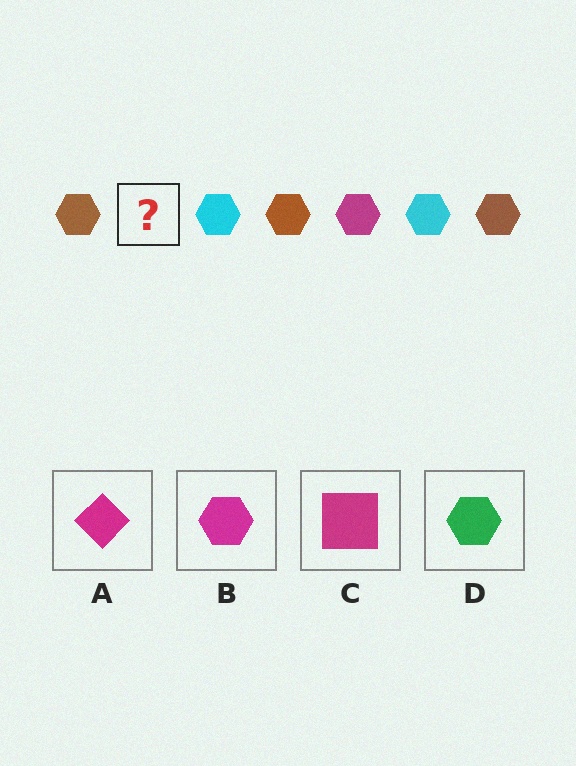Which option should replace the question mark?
Option B.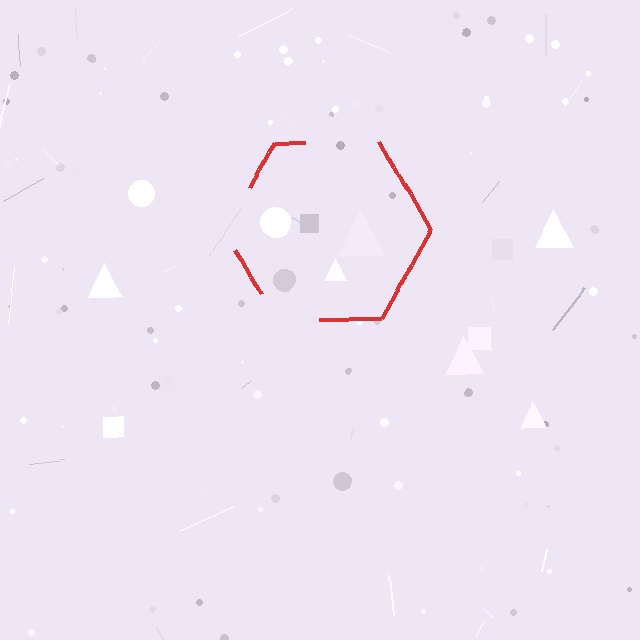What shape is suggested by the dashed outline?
The dashed outline suggests a hexagon.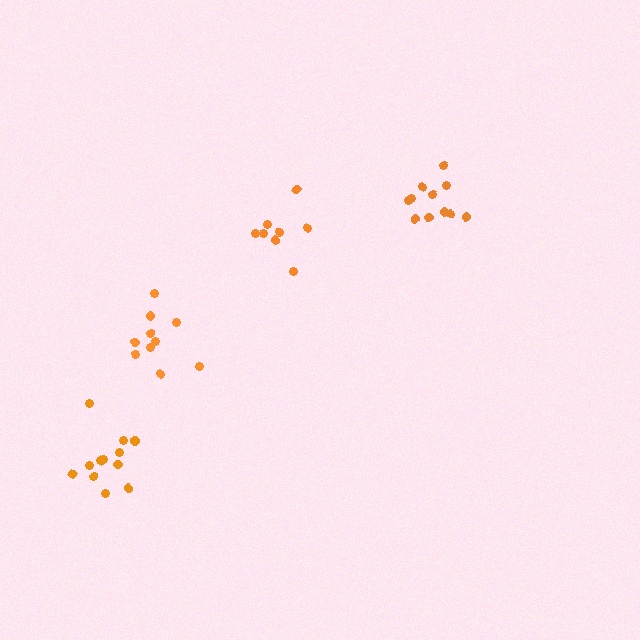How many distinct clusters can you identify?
There are 4 distinct clusters.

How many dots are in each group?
Group 1: 12 dots, Group 2: 11 dots, Group 3: 8 dots, Group 4: 10 dots (41 total).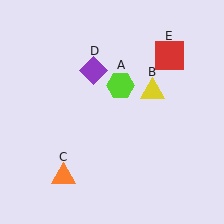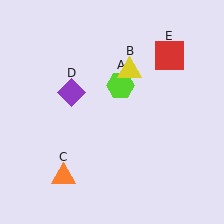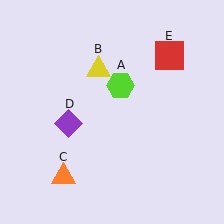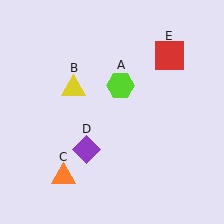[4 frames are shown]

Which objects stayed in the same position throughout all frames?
Lime hexagon (object A) and orange triangle (object C) and red square (object E) remained stationary.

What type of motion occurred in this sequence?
The yellow triangle (object B), purple diamond (object D) rotated counterclockwise around the center of the scene.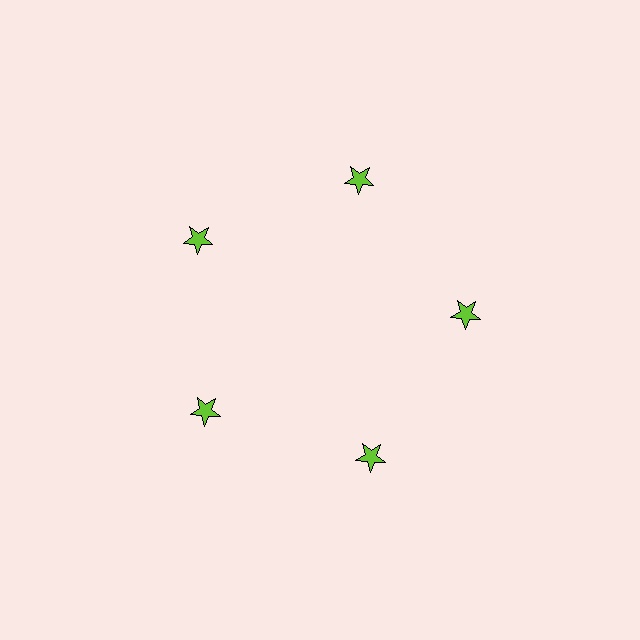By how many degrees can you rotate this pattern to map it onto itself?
The pattern maps onto itself every 72 degrees of rotation.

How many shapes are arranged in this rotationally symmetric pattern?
There are 5 shapes, arranged in 5 groups of 1.